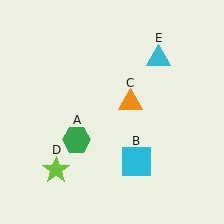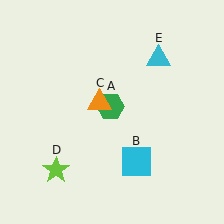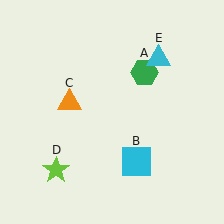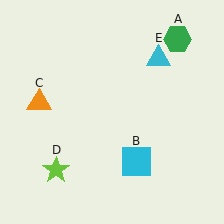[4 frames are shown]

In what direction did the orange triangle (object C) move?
The orange triangle (object C) moved left.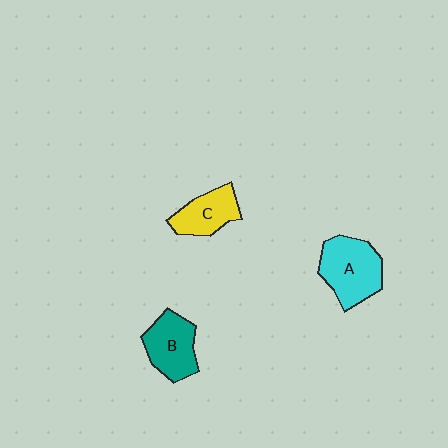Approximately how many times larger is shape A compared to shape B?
Approximately 1.2 times.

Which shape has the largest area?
Shape A (cyan).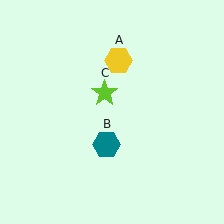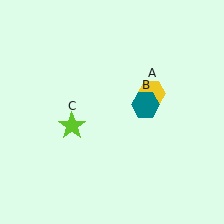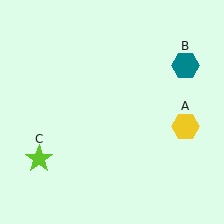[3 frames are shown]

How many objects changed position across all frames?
3 objects changed position: yellow hexagon (object A), teal hexagon (object B), lime star (object C).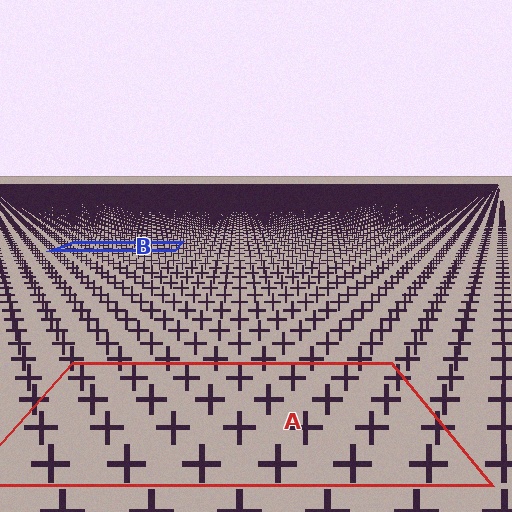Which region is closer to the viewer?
Region A is closer. The texture elements there are larger and more spread out.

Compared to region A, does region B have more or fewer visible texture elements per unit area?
Region B has more texture elements per unit area — they are packed more densely because it is farther away.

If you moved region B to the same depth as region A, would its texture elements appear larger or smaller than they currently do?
They would appear larger. At a closer depth, the same texture elements are projected at a bigger on-screen size.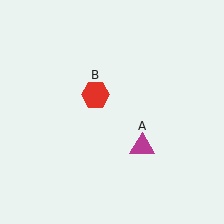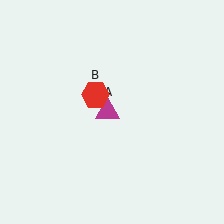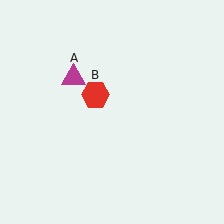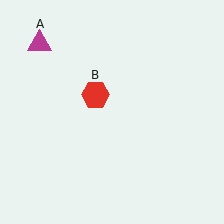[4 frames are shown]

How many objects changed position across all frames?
1 object changed position: magenta triangle (object A).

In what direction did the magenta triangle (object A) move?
The magenta triangle (object A) moved up and to the left.